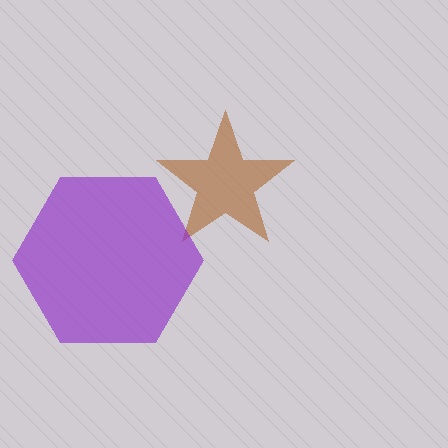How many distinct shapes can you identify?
There are 2 distinct shapes: a brown star, a purple hexagon.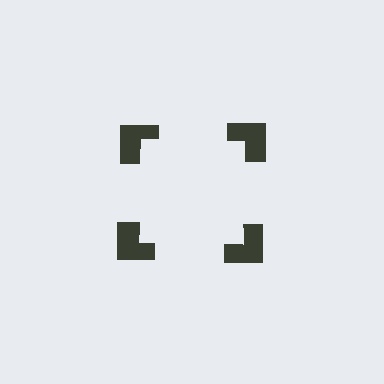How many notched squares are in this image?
There are 4 — one at each vertex of the illusory square.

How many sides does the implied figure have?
4 sides.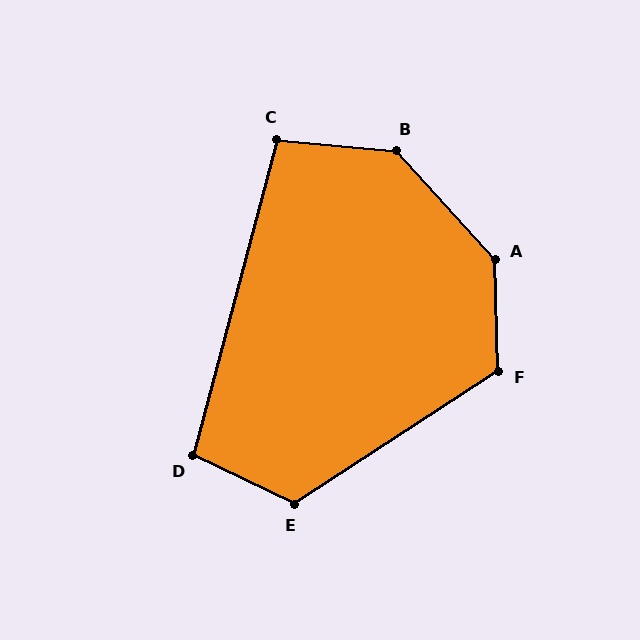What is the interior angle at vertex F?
Approximately 121 degrees (obtuse).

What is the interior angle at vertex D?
Approximately 101 degrees (obtuse).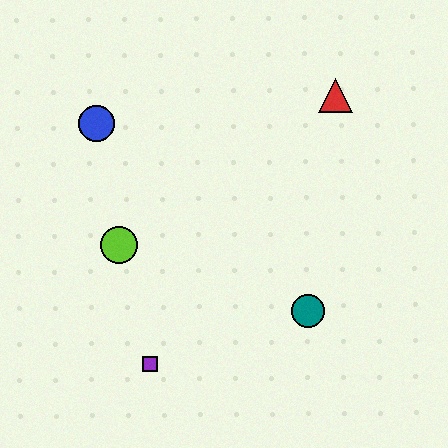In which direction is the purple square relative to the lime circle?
The purple square is below the lime circle.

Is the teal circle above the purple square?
Yes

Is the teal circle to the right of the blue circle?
Yes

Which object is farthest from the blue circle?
The teal circle is farthest from the blue circle.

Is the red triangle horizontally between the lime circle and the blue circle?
No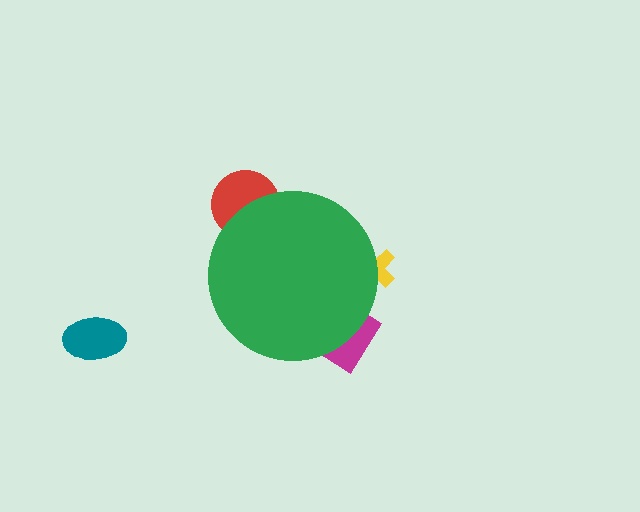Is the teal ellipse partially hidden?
No, the teal ellipse is fully visible.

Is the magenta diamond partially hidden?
Yes, the magenta diamond is partially hidden behind the green circle.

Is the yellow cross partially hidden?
Yes, the yellow cross is partially hidden behind the green circle.